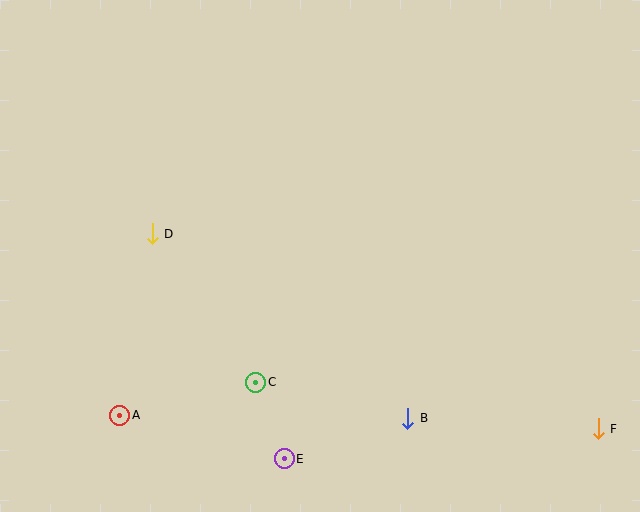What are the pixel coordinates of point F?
Point F is at (598, 429).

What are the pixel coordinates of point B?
Point B is at (408, 418).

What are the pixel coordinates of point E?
Point E is at (284, 459).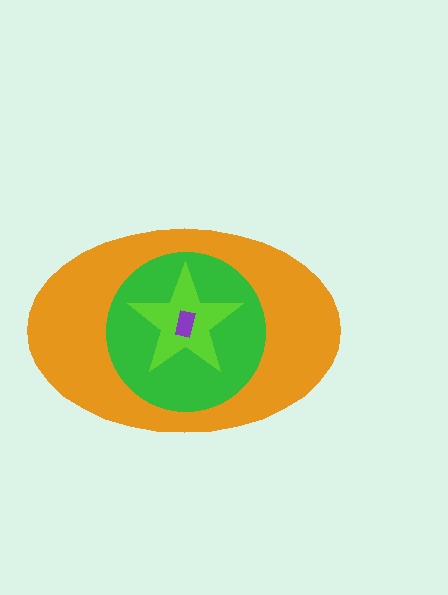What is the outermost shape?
The orange ellipse.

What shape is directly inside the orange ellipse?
The green circle.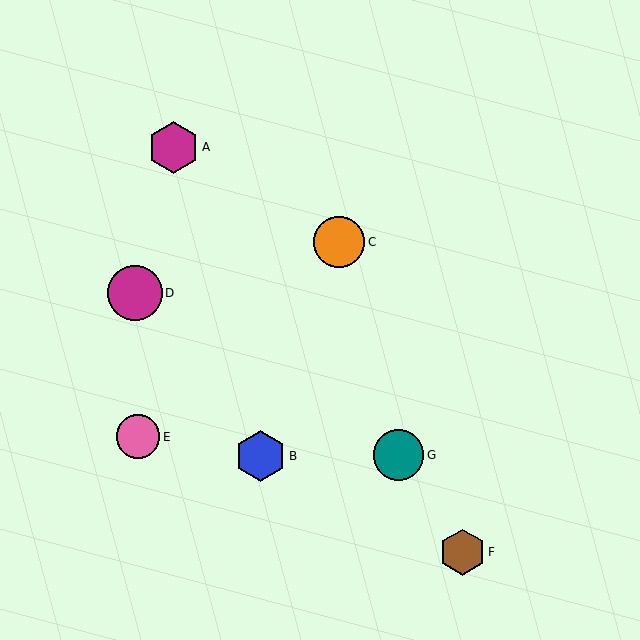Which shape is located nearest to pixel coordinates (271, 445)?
The blue hexagon (labeled B) at (260, 456) is nearest to that location.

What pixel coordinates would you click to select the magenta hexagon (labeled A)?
Click at (173, 147) to select the magenta hexagon A.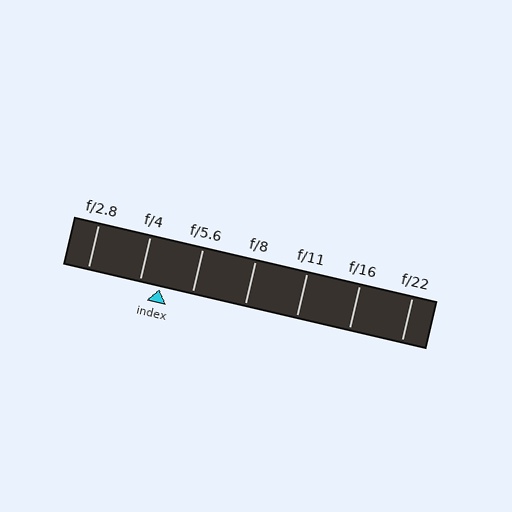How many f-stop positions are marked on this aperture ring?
There are 7 f-stop positions marked.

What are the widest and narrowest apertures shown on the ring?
The widest aperture shown is f/2.8 and the narrowest is f/22.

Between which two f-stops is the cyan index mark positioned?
The index mark is between f/4 and f/5.6.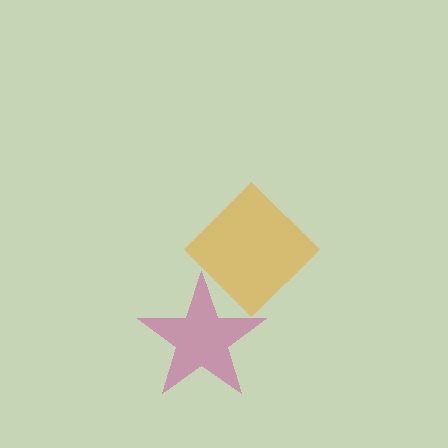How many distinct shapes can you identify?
There are 2 distinct shapes: a magenta star, an orange diamond.